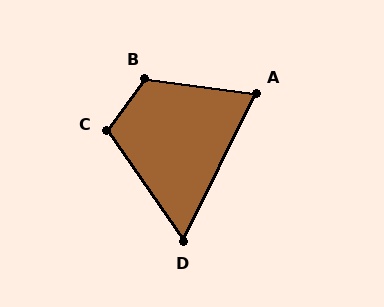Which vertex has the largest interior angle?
B, at approximately 119 degrees.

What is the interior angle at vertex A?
Approximately 71 degrees (acute).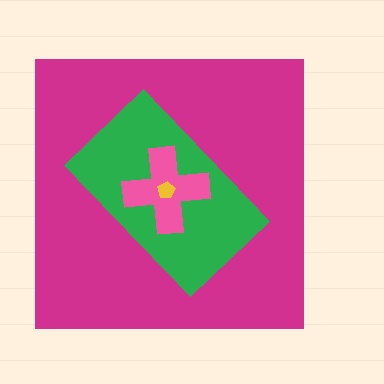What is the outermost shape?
The magenta square.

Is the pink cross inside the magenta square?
Yes.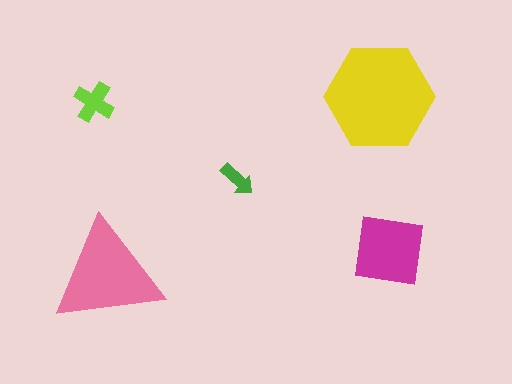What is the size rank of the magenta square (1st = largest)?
3rd.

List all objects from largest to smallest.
The yellow hexagon, the pink triangle, the magenta square, the lime cross, the green arrow.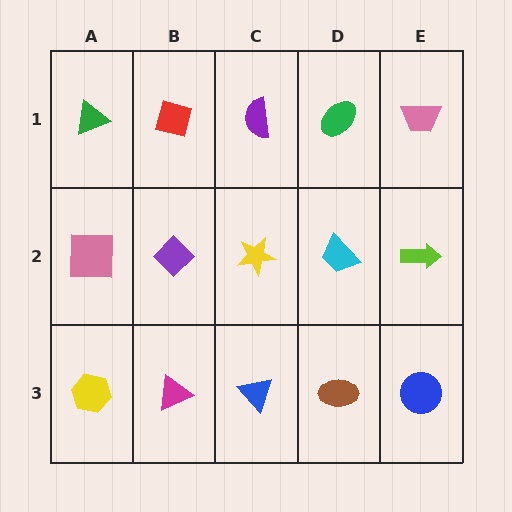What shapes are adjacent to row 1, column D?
A cyan trapezoid (row 2, column D), a purple semicircle (row 1, column C), a pink trapezoid (row 1, column E).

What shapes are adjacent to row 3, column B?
A purple diamond (row 2, column B), a yellow hexagon (row 3, column A), a blue triangle (row 3, column C).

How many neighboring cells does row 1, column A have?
2.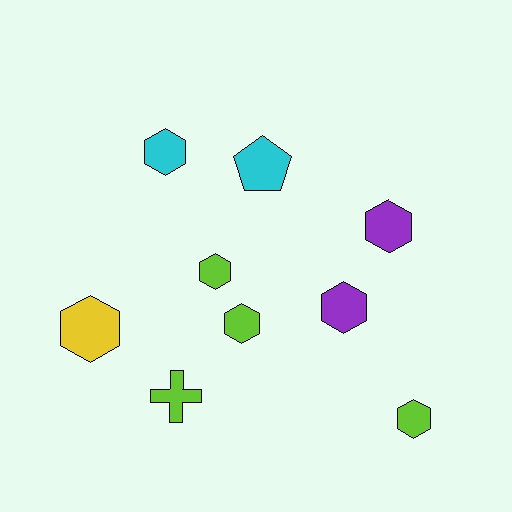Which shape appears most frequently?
Hexagon, with 7 objects.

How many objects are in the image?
There are 9 objects.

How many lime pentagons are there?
There are no lime pentagons.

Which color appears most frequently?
Lime, with 4 objects.